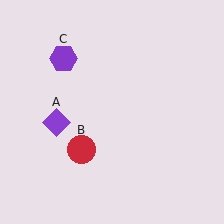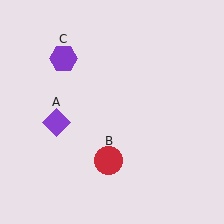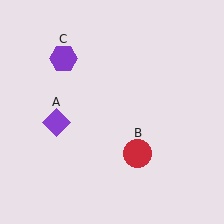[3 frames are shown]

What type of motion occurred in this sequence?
The red circle (object B) rotated counterclockwise around the center of the scene.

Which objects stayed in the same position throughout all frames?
Purple diamond (object A) and purple hexagon (object C) remained stationary.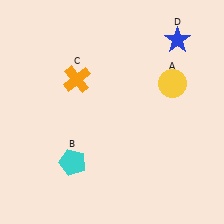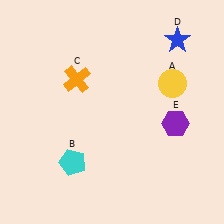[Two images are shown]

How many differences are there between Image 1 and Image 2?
There is 1 difference between the two images.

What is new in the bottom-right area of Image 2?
A purple hexagon (E) was added in the bottom-right area of Image 2.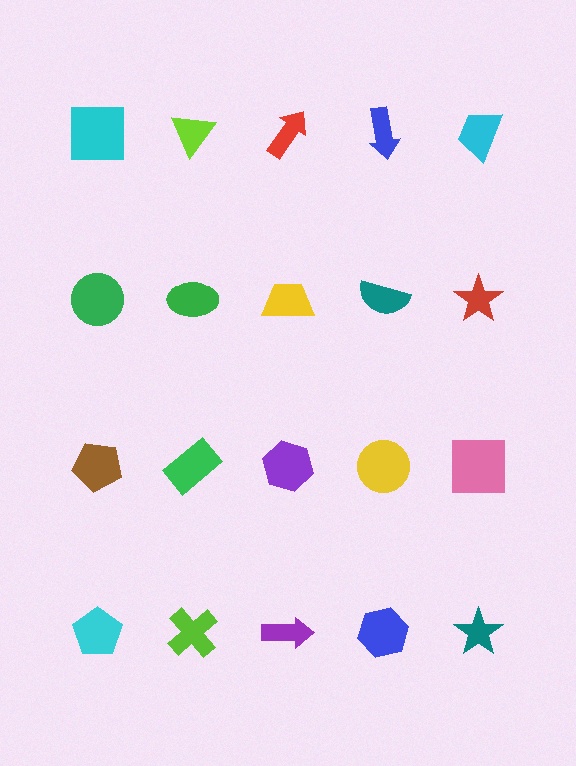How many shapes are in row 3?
5 shapes.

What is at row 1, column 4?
A blue arrow.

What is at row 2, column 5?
A red star.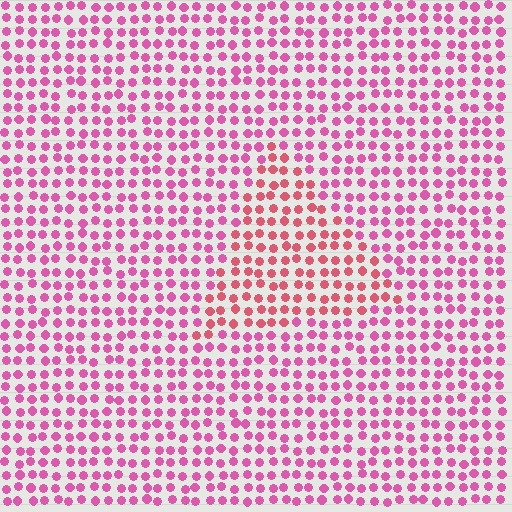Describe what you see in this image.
The image is filled with small pink elements in a uniform arrangement. A triangle-shaped region is visible where the elements are tinted to a slightly different hue, forming a subtle color boundary.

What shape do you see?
I see a triangle.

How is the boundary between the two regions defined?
The boundary is defined purely by a slight shift in hue (about 27 degrees). Spacing, size, and orientation are identical on both sides.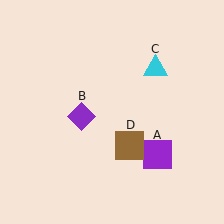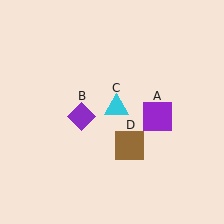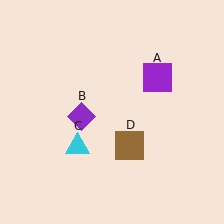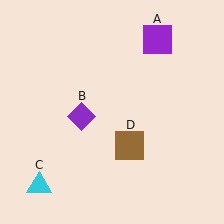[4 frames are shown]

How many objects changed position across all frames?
2 objects changed position: purple square (object A), cyan triangle (object C).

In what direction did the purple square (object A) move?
The purple square (object A) moved up.